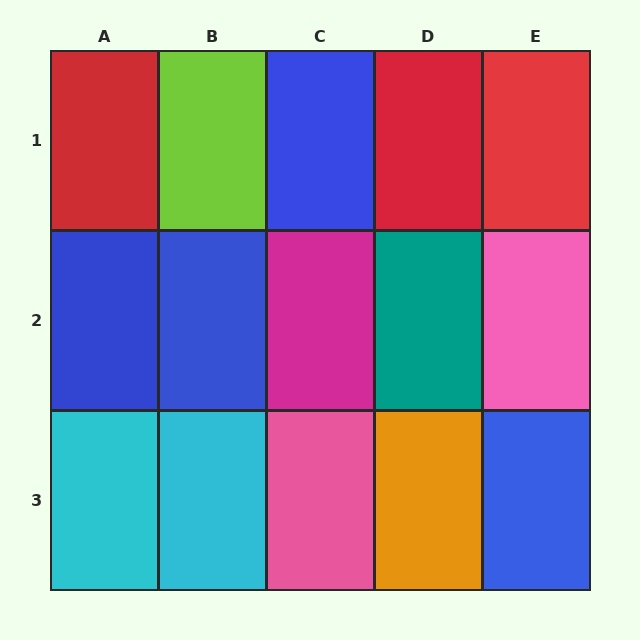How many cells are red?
3 cells are red.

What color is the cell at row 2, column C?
Magenta.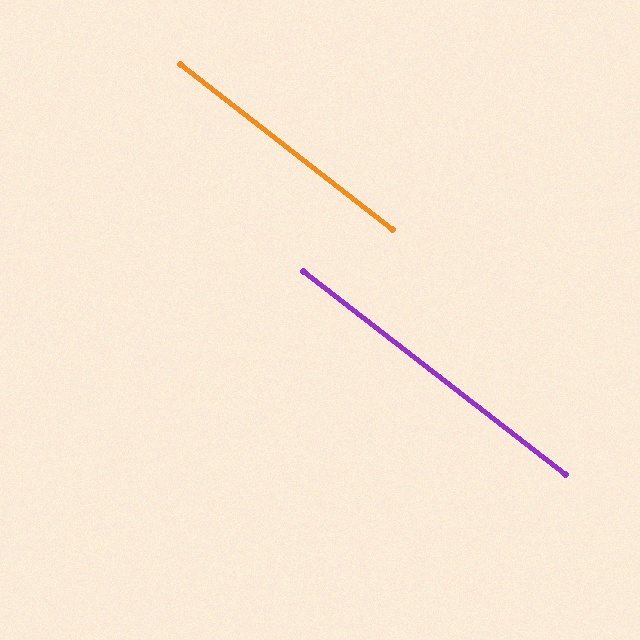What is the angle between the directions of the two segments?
Approximately 0 degrees.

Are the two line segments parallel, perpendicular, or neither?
Parallel — their directions differ by only 0.2°.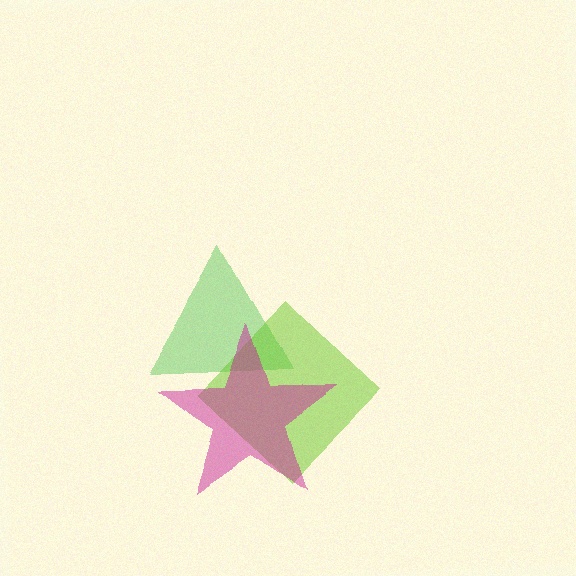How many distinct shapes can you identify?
There are 3 distinct shapes: a green triangle, a lime diamond, a magenta star.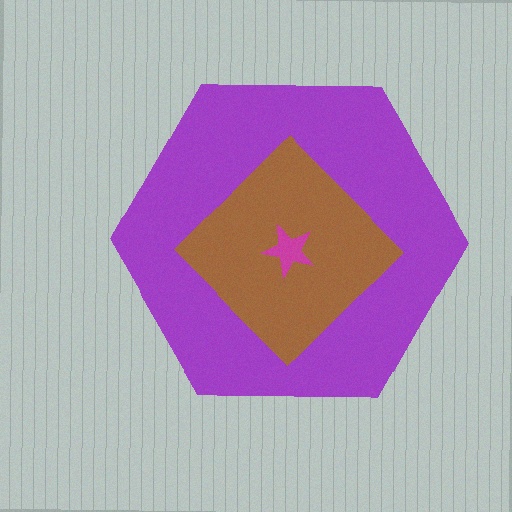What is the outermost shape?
The purple hexagon.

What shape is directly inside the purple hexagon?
The brown diamond.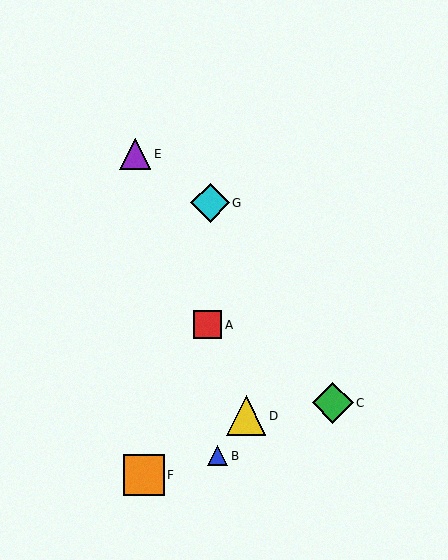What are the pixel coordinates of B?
Object B is at (218, 456).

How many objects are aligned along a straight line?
3 objects (A, D, E) are aligned along a straight line.